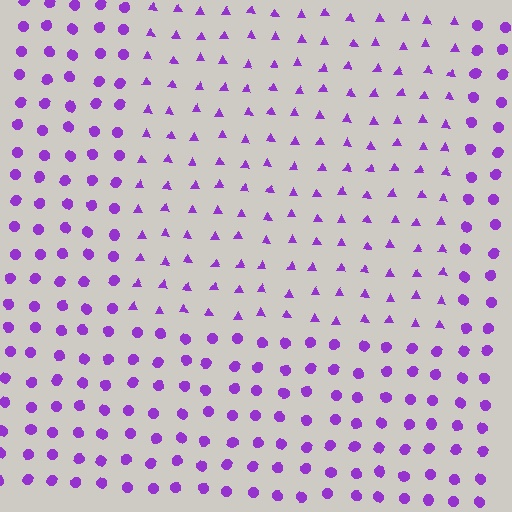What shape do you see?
I see a rectangle.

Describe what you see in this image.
The image is filled with small purple elements arranged in a uniform grid. A rectangle-shaped region contains triangles, while the surrounding area contains circles. The boundary is defined purely by the change in element shape.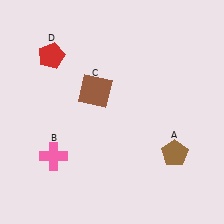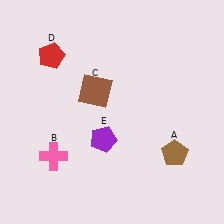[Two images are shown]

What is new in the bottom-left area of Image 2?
A purple pentagon (E) was added in the bottom-left area of Image 2.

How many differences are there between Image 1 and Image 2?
There is 1 difference between the two images.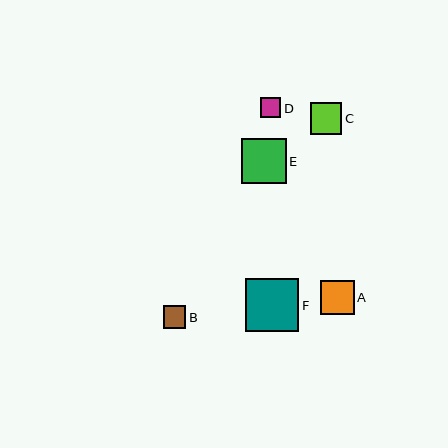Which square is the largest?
Square F is the largest with a size of approximately 54 pixels.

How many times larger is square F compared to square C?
Square F is approximately 1.7 times the size of square C.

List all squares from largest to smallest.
From largest to smallest: F, E, A, C, B, D.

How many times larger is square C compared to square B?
Square C is approximately 1.4 times the size of square B.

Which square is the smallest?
Square D is the smallest with a size of approximately 21 pixels.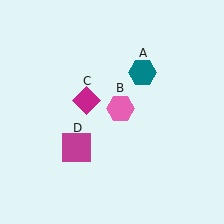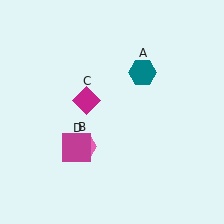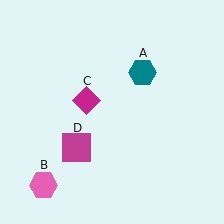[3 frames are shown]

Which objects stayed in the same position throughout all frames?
Teal hexagon (object A) and magenta diamond (object C) and magenta square (object D) remained stationary.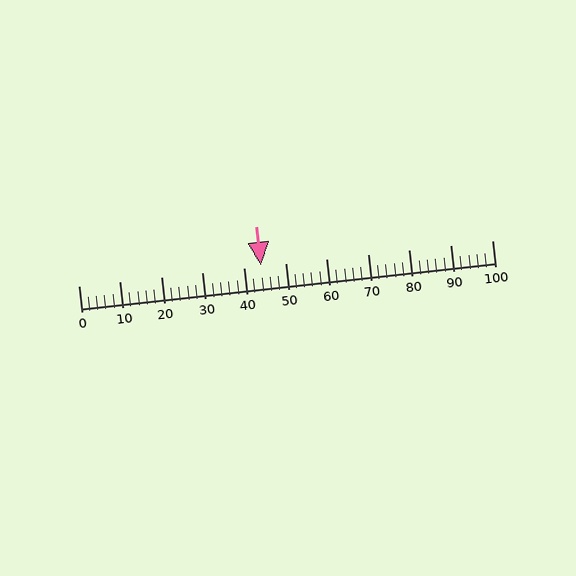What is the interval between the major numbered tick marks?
The major tick marks are spaced 10 units apart.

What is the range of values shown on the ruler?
The ruler shows values from 0 to 100.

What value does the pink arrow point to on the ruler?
The pink arrow points to approximately 44.